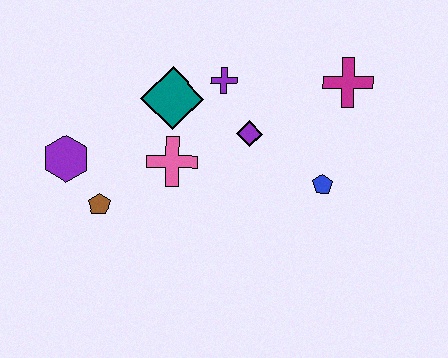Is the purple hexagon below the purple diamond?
Yes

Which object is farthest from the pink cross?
The magenta cross is farthest from the pink cross.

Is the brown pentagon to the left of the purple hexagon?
No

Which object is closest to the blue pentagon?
The purple diamond is closest to the blue pentagon.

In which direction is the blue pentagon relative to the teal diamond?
The blue pentagon is to the right of the teal diamond.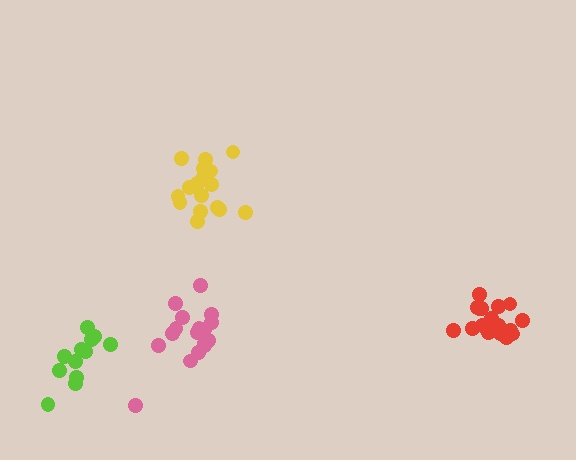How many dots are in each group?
Group 1: 17 dots, Group 2: 17 dots, Group 3: 18 dots, Group 4: 13 dots (65 total).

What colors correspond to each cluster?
The clusters are colored: yellow, pink, red, lime.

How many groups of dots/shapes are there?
There are 4 groups.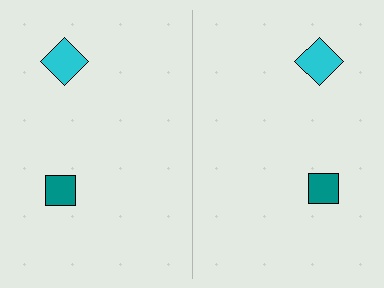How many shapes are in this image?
There are 4 shapes in this image.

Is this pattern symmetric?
Yes, this pattern has bilateral (reflection) symmetry.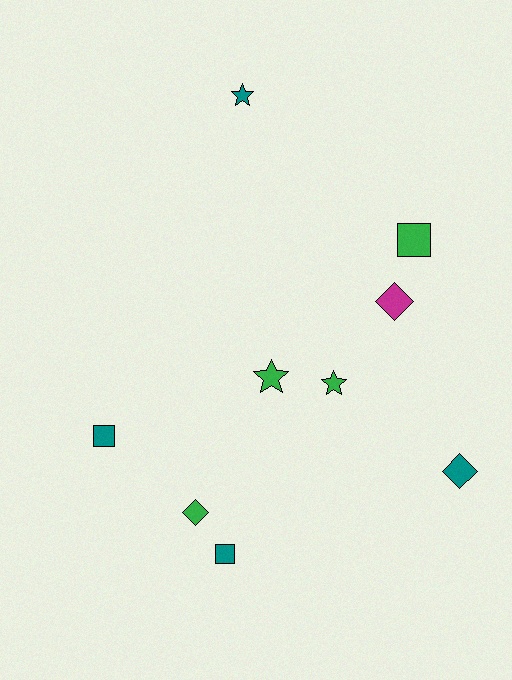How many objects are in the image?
There are 9 objects.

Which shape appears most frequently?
Star, with 3 objects.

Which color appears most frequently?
Green, with 4 objects.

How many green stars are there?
There are 2 green stars.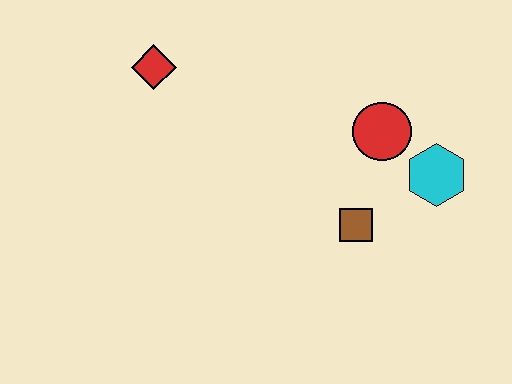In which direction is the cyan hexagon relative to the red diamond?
The cyan hexagon is to the right of the red diamond.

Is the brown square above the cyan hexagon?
No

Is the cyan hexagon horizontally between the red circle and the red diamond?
No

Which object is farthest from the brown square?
The red diamond is farthest from the brown square.